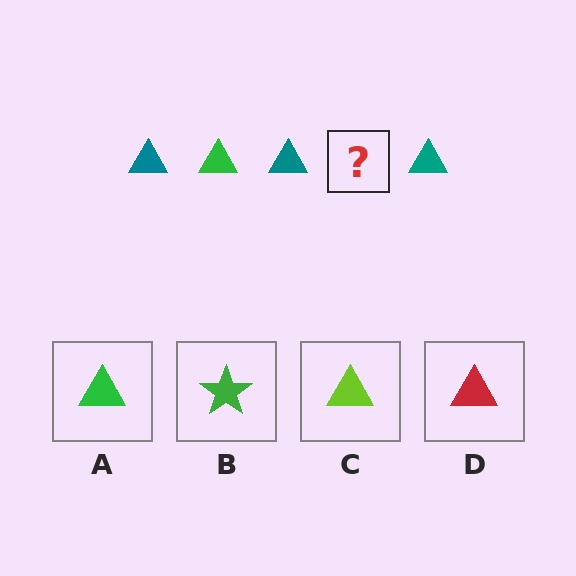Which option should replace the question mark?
Option A.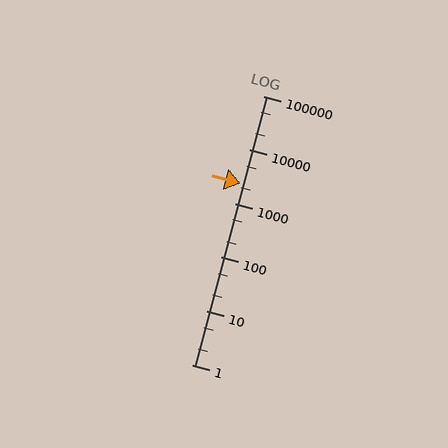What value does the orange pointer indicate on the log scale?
The pointer indicates approximately 2400.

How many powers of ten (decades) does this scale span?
The scale spans 5 decades, from 1 to 100000.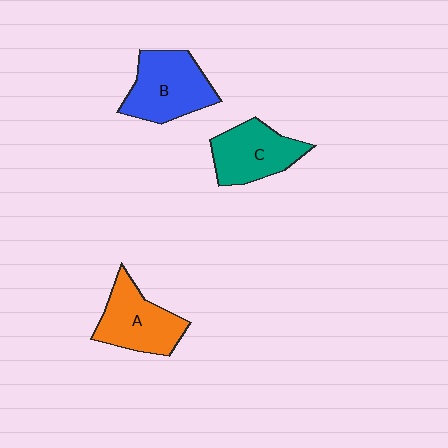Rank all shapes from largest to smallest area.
From largest to smallest: B (blue), A (orange), C (teal).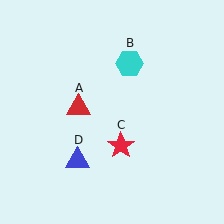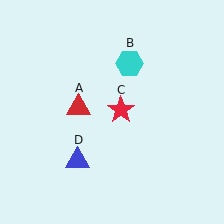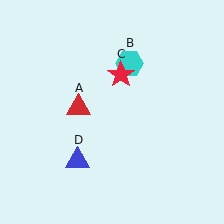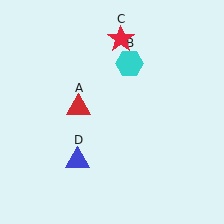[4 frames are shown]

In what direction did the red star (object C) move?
The red star (object C) moved up.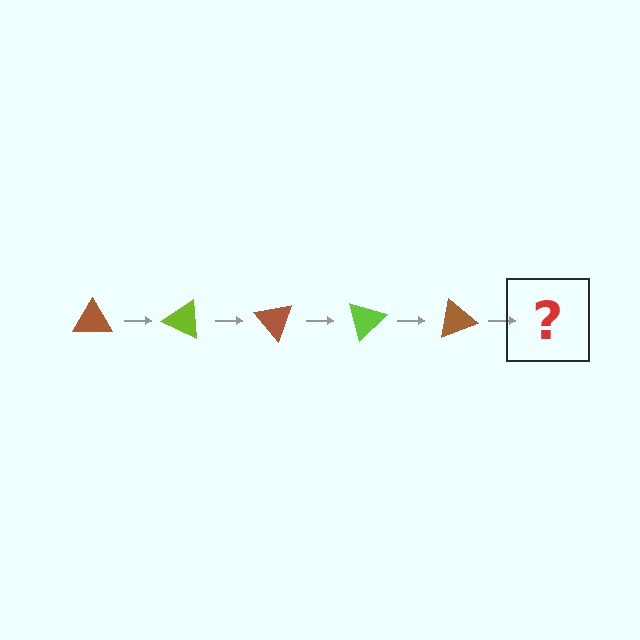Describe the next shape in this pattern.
It should be a lime triangle, rotated 125 degrees from the start.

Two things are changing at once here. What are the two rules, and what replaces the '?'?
The two rules are that it rotates 25 degrees each step and the color cycles through brown and lime. The '?' should be a lime triangle, rotated 125 degrees from the start.